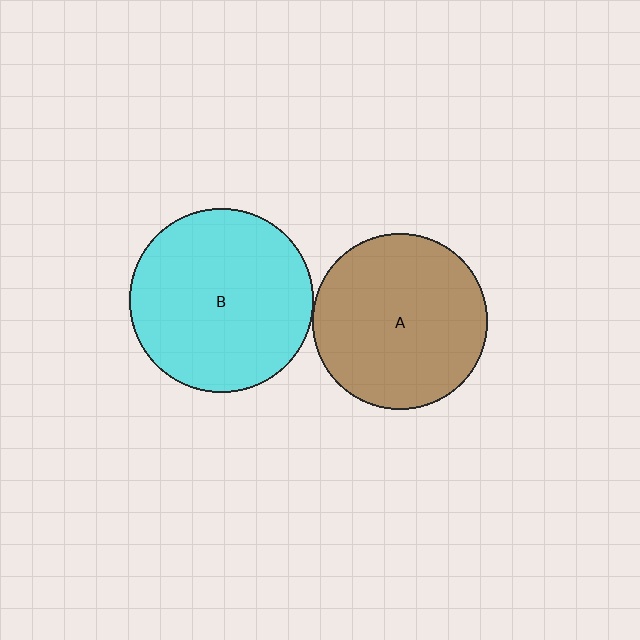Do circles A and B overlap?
Yes.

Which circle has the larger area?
Circle B (cyan).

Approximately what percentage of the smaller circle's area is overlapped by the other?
Approximately 5%.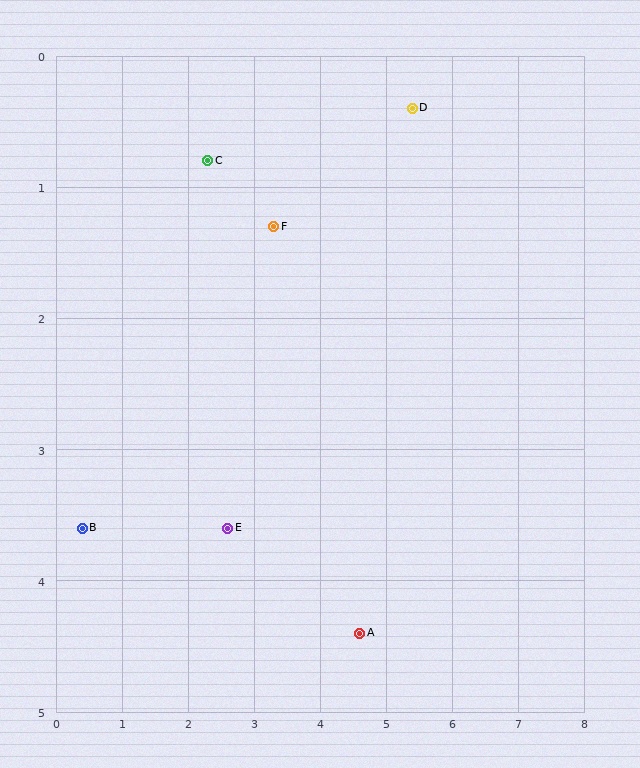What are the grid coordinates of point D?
Point D is at approximately (5.4, 0.4).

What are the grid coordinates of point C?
Point C is at approximately (2.3, 0.8).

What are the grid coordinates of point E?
Point E is at approximately (2.6, 3.6).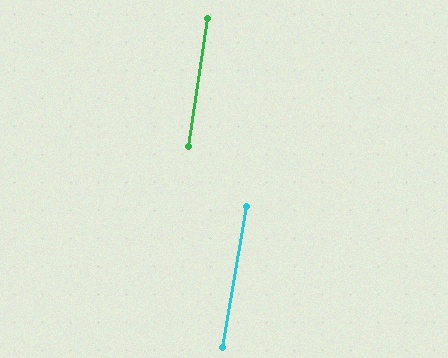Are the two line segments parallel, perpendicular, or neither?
Parallel — their directions differ by only 1.7°.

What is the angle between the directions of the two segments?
Approximately 2 degrees.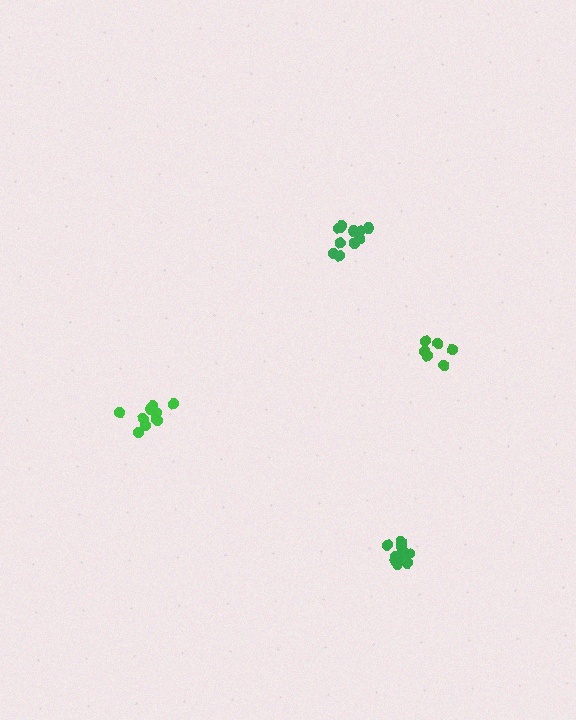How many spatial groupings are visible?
There are 4 spatial groupings.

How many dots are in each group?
Group 1: 11 dots, Group 2: 6 dots, Group 3: 11 dots, Group 4: 10 dots (38 total).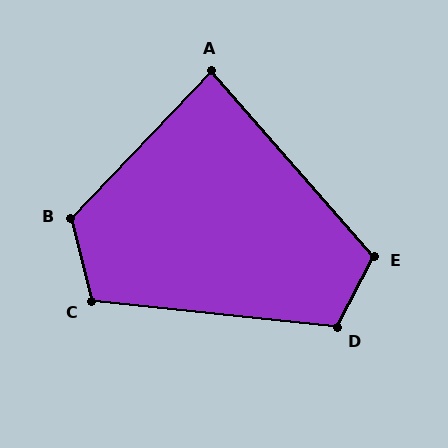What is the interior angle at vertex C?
Approximately 110 degrees (obtuse).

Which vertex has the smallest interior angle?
A, at approximately 85 degrees.